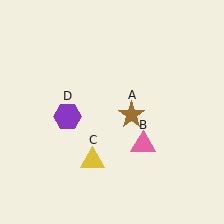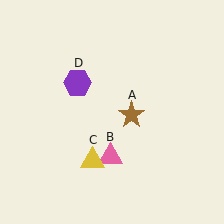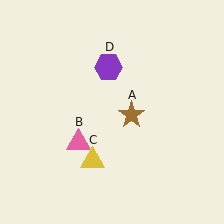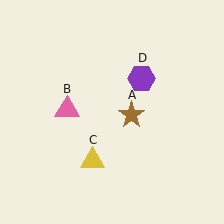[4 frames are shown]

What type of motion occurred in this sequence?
The pink triangle (object B), purple hexagon (object D) rotated clockwise around the center of the scene.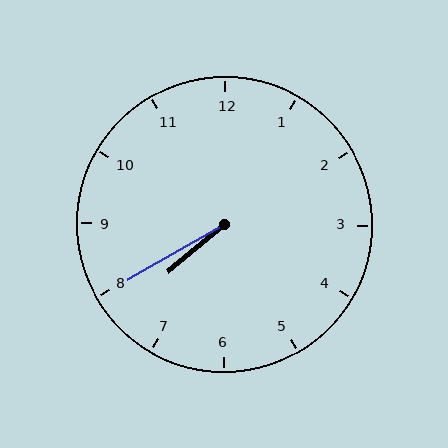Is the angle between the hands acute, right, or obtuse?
It is acute.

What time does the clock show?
7:40.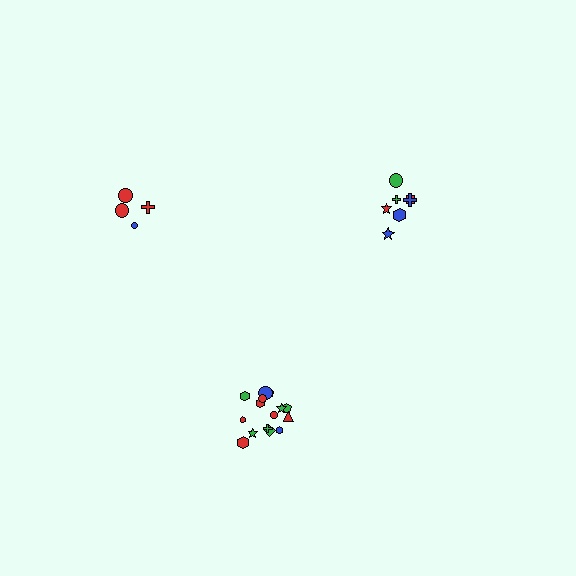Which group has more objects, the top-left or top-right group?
The top-right group.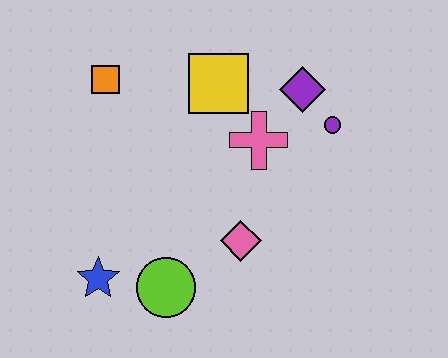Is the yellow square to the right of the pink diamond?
No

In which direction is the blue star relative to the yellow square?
The blue star is below the yellow square.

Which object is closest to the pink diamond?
The lime circle is closest to the pink diamond.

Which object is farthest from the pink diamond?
The orange square is farthest from the pink diamond.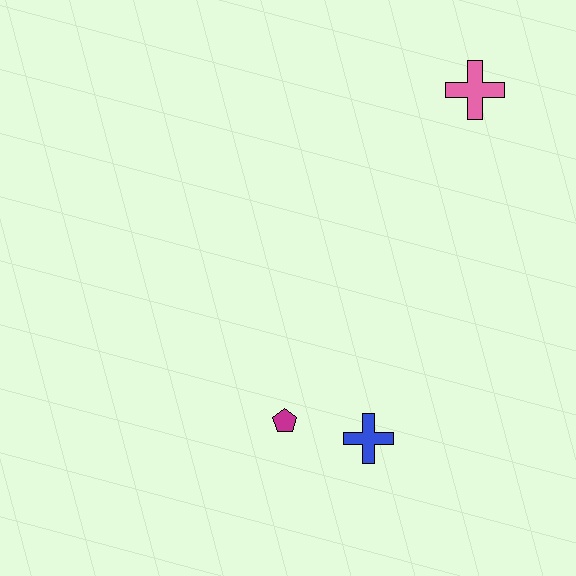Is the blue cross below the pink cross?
Yes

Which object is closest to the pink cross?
The blue cross is closest to the pink cross.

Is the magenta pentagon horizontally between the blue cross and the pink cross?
No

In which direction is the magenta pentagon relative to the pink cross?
The magenta pentagon is below the pink cross.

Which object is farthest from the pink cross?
The magenta pentagon is farthest from the pink cross.